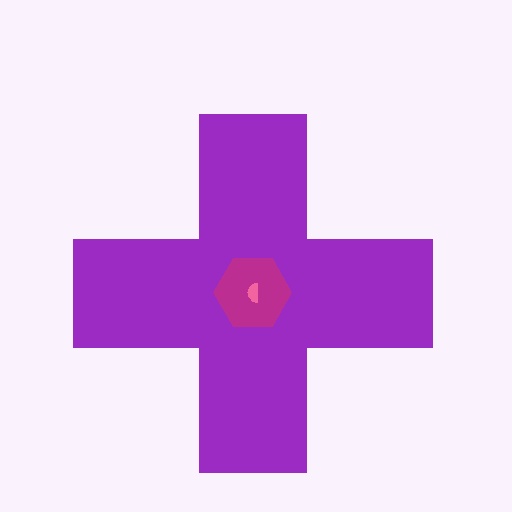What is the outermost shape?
The purple cross.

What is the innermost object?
The pink semicircle.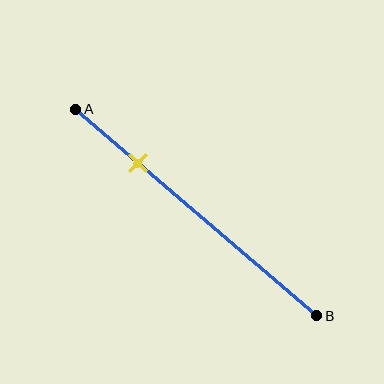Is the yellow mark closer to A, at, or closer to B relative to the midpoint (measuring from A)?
The yellow mark is closer to point A than the midpoint of segment AB.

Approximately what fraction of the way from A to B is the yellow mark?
The yellow mark is approximately 25% of the way from A to B.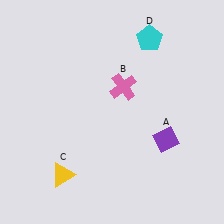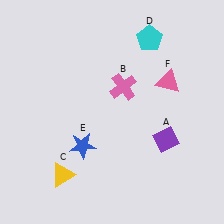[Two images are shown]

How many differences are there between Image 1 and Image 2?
There are 2 differences between the two images.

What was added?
A blue star (E), a pink triangle (F) were added in Image 2.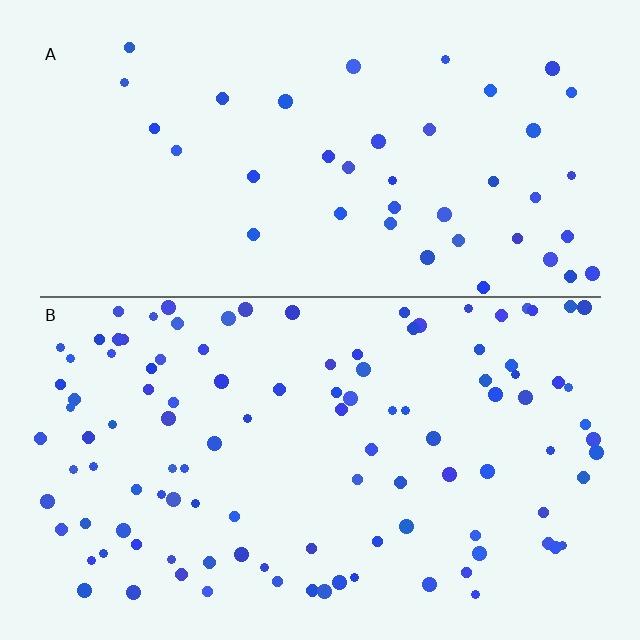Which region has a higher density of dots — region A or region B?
B (the bottom).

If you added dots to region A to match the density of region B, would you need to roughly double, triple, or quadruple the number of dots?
Approximately triple.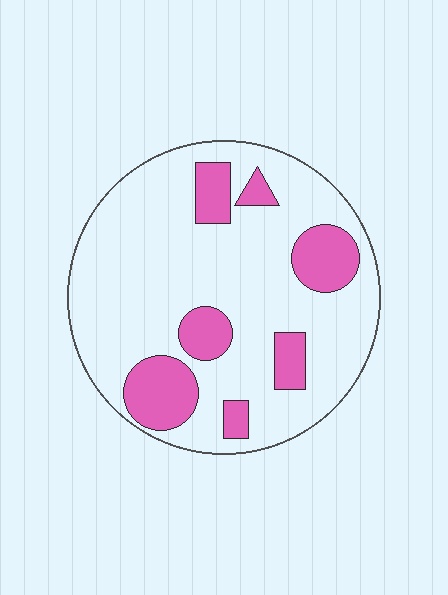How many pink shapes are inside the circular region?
7.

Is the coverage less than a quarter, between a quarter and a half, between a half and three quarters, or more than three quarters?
Less than a quarter.